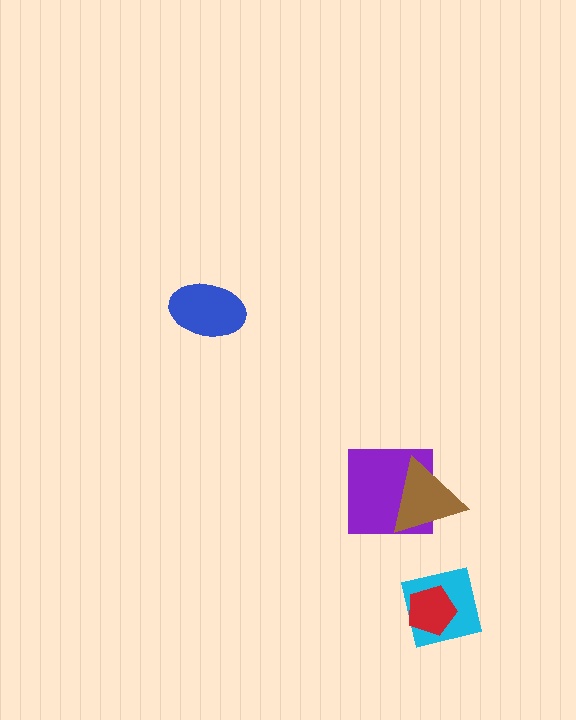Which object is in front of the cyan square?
The red pentagon is in front of the cyan square.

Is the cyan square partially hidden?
Yes, it is partially covered by another shape.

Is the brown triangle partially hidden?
No, no other shape covers it.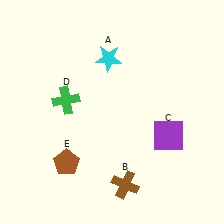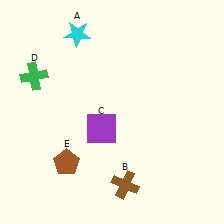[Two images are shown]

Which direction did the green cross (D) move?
The green cross (D) moved left.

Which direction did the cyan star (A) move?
The cyan star (A) moved left.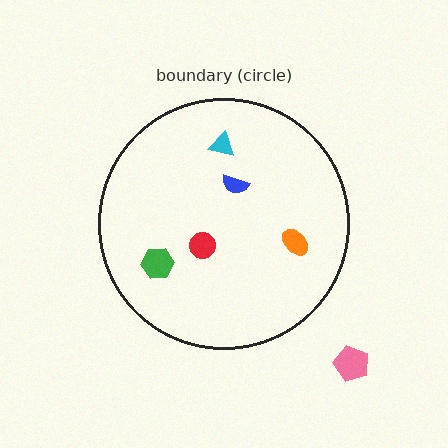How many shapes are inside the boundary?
5 inside, 1 outside.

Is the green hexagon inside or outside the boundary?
Inside.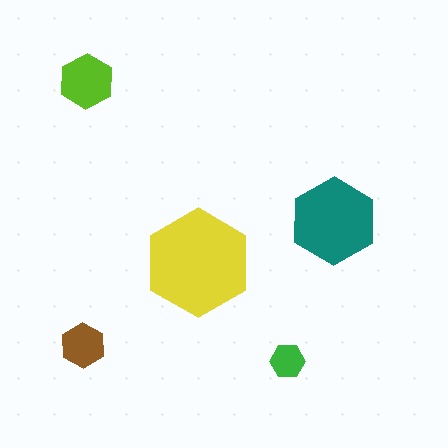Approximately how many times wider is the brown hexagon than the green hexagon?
About 1.5 times wider.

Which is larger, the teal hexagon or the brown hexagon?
The teal one.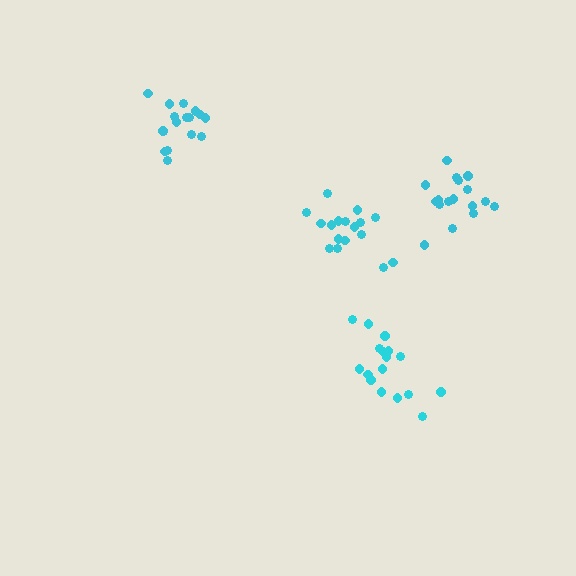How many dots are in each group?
Group 1: 17 dots, Group 2: 17 dots, Group 3: 17 dots, Group 4: 17 dots (68 total).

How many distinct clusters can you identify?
There are 4 distinct clusters.